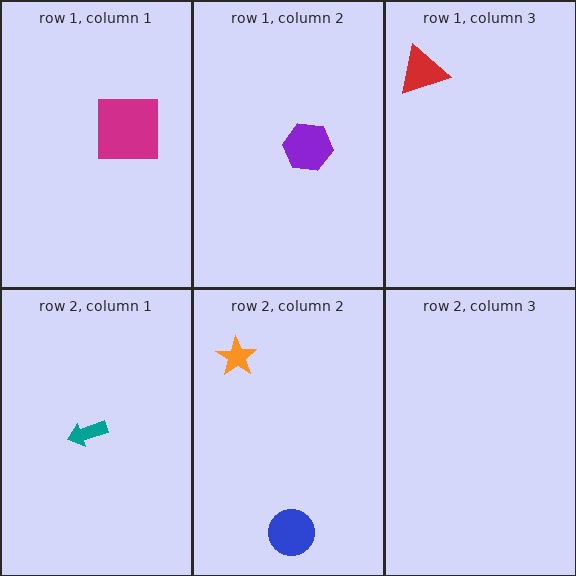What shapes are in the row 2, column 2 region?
The orange star, the blue circle.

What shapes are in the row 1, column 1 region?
The magenta square.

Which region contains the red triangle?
The row 1, column 3 region.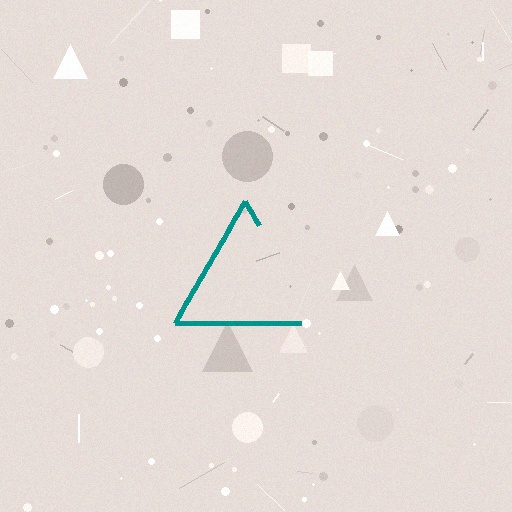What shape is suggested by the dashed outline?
The dashed outline suggests a triangle.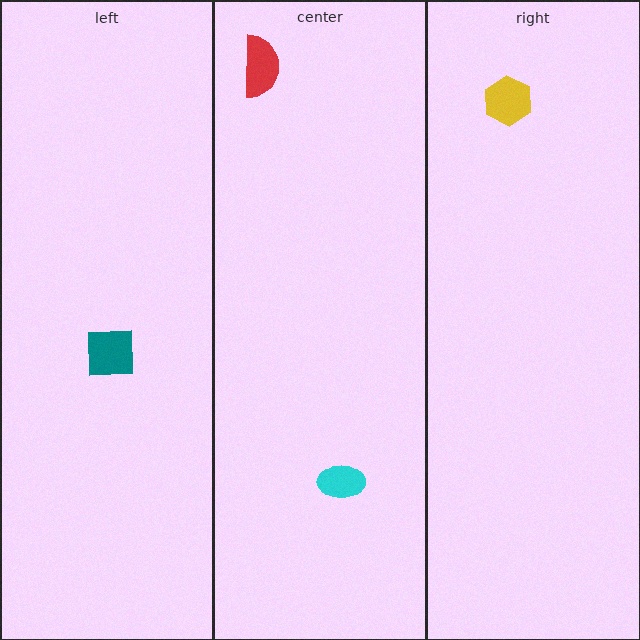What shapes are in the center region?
The red semicircle, the cyan ellipse.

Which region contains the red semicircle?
The center region.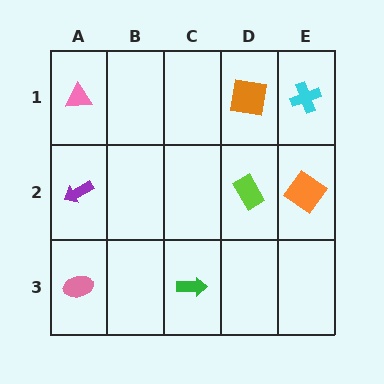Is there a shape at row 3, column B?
No, that cell is empty.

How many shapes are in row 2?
3 shapes.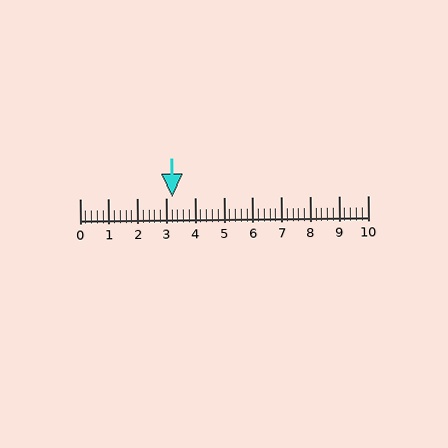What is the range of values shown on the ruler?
The ruler shows values from 0 to 10.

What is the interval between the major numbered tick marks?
The major tick marks are spaced 1 units apart.